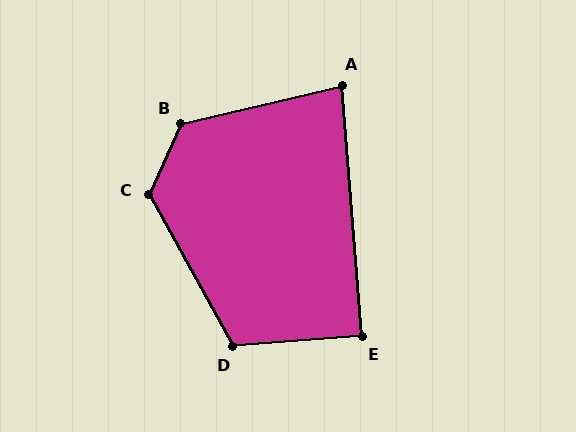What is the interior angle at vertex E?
Approximately 90 degrees (approximately right).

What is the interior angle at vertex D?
Approximately 115 degrees (obtuse).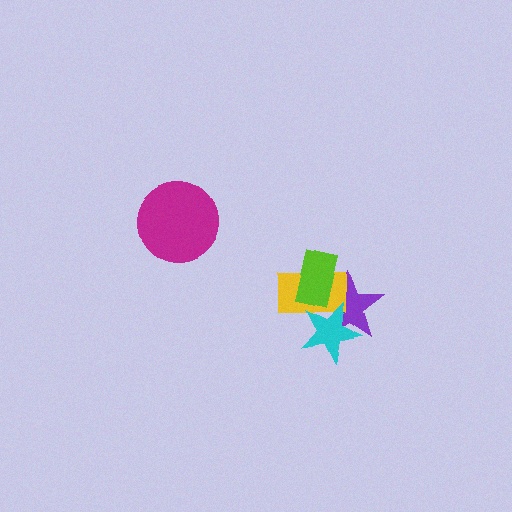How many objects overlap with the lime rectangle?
2 objects overlap with the lime rectangle.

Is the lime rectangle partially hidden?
No, no other shape covers it.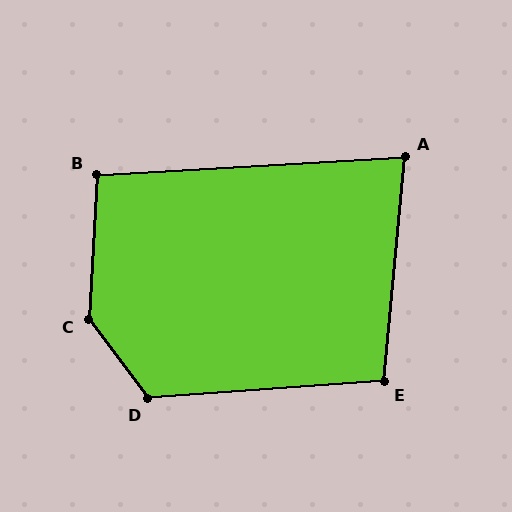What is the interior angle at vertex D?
Approximately 123 degrees (obtuse).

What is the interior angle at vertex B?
Approximately 96 degrees (obtuse).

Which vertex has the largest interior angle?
C, at approximately 140 degrees.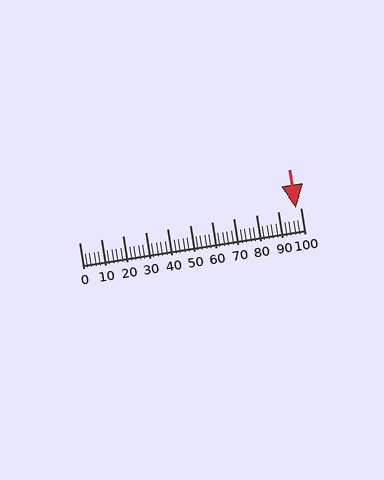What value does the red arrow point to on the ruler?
The red arrow points to approximately 98.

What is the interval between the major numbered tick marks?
The major tick marks are spaced 10 units apart.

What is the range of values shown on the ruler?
The ruler shows values from 0 to 100.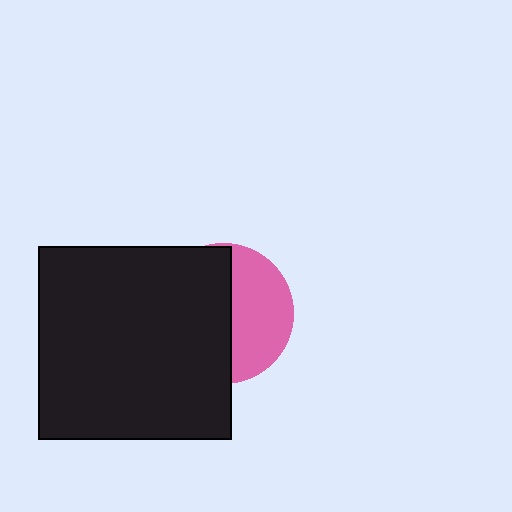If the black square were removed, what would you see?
You would see the complete pink circle.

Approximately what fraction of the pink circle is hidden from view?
Roughly 57% of the pink circle is hidden behind the black square.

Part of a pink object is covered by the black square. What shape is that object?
It is a circle.